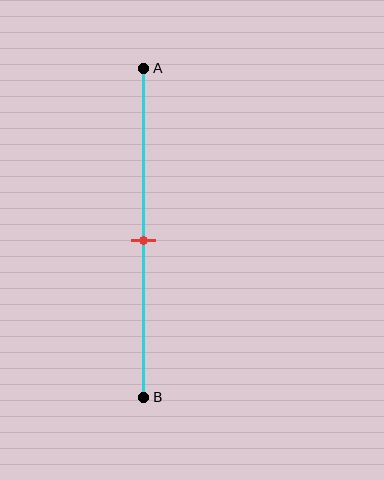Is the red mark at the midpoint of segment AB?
Yes, the mark is approximately at the midpoint.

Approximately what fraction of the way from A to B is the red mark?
The red mark is approximately 50% of the way from A to B.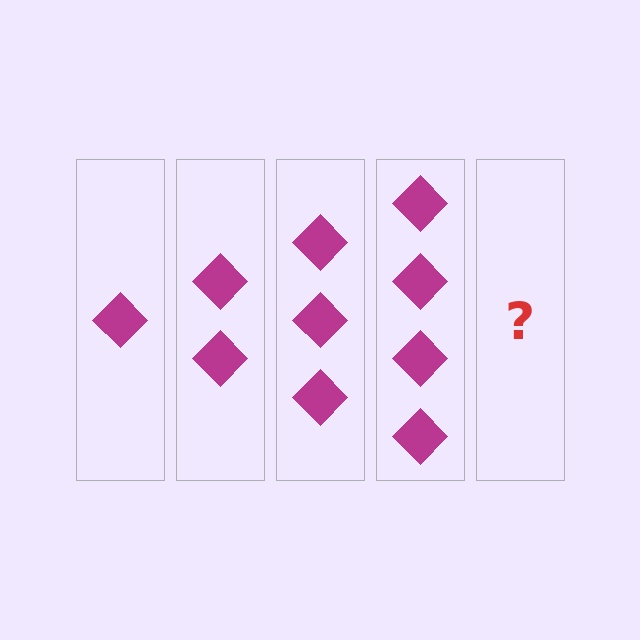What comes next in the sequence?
The next element should be 5 diamonds.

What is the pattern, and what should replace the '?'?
The pattern is that each step adds one more diamond. The '?' should be 5 diamonds.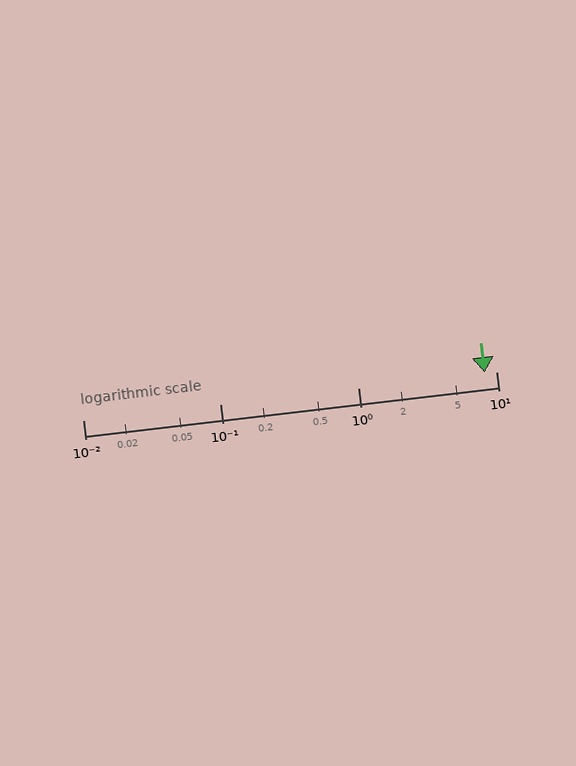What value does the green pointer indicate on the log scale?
The pointer indicates approximately 8.3.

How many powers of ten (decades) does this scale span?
The scale spans 3 decades, from 0.01 to 10.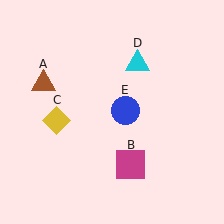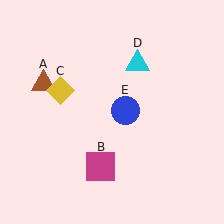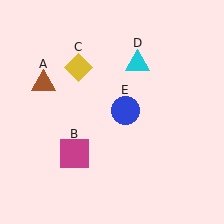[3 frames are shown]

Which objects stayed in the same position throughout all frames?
Brown triangle (object A) and cyan triangle (object D) and blue circle (object E) remained stationary.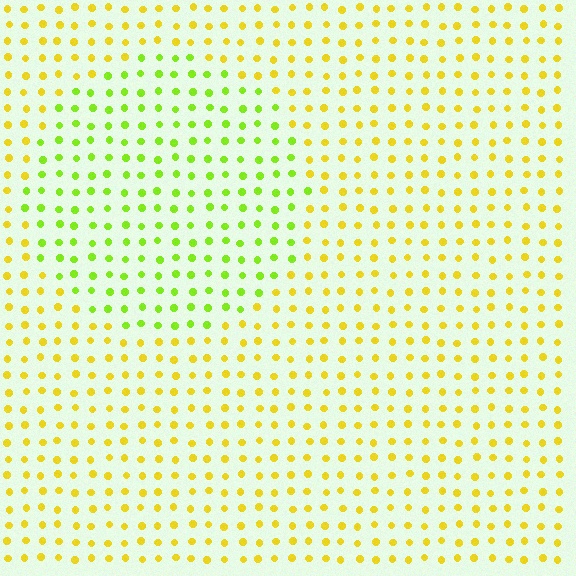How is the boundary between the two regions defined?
The boundary is defined purely by a slight shift in hue (about 38 degrees). Spacing, size, and orientation are identical on both sides.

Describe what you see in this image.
The image is filled with small yellow elements in a uniform arrangement. A circle-shaped region is visible where the elements are tinted to a slightly different hue, forming a subtle color boundary.